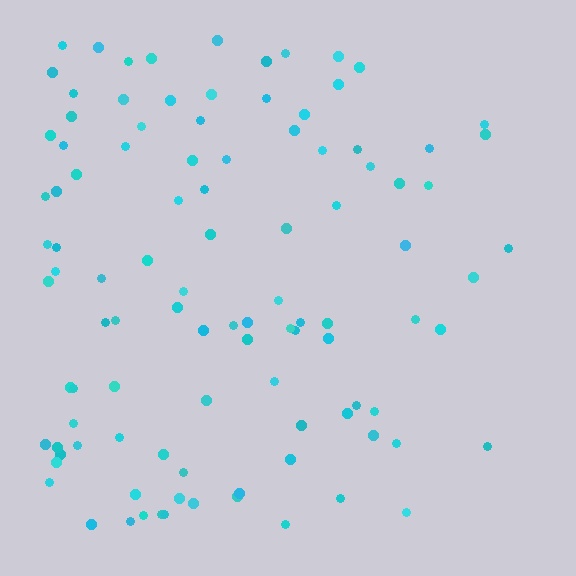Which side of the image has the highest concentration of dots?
The left.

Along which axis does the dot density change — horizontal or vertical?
Horizontal.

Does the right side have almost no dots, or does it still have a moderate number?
Still a moderate number, just noticeably fewer than the left.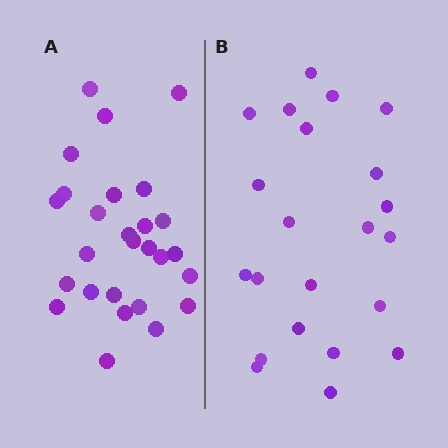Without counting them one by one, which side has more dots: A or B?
Region A (the left region) has more dots.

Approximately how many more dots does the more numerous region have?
Region A has about 5 more dots than region B.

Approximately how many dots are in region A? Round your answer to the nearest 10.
About 30 dots. (The exact count is 27, which rounds to 30.)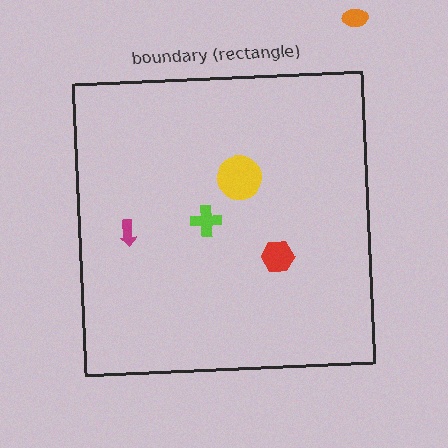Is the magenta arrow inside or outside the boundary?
Inside.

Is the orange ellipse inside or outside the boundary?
Outside.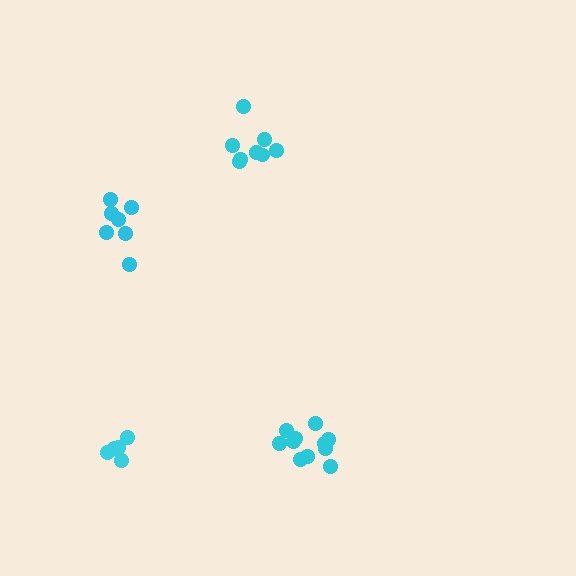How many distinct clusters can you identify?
There are 4 distinct clusters.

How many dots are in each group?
Group 1: 8 dots, Group 2: 6 dots, Group 3: 11 dots, Group 4: 7 dots (32 total).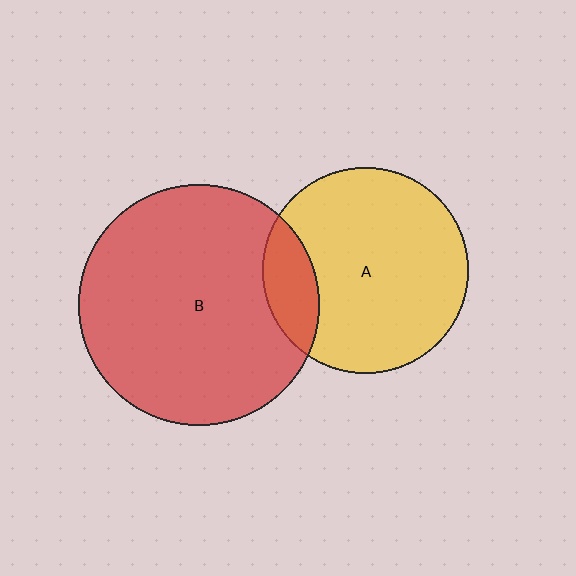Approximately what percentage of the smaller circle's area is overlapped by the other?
Approximately 15%.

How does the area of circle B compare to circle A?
Approximately 1.4 times.